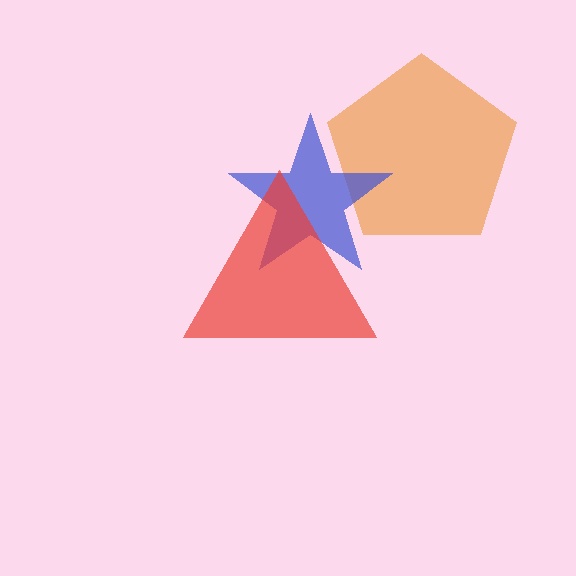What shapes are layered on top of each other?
The layered shapes are: an orange pentagon, a blue star, a red triangle.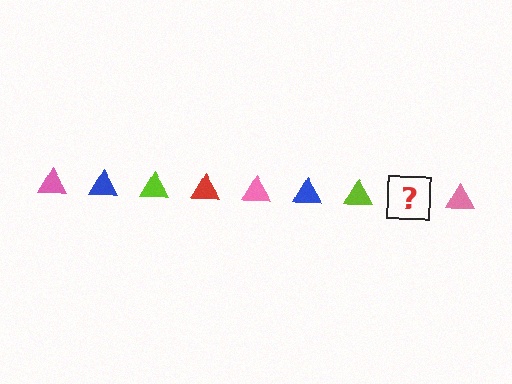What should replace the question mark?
The question mark should be replaced with a red triangle.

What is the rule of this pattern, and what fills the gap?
The rule is that the pattern cycles through pink, blue, lime, red triangles. The gap should be filled with a red triangle.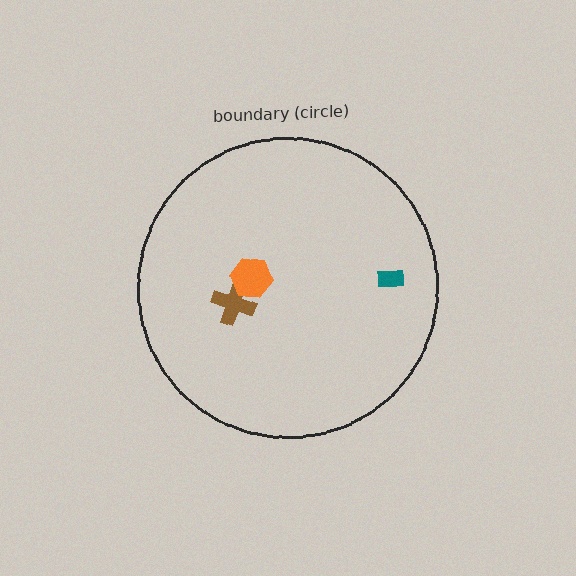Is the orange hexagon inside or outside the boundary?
Inside.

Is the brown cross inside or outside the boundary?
Inside.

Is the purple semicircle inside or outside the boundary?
Inside.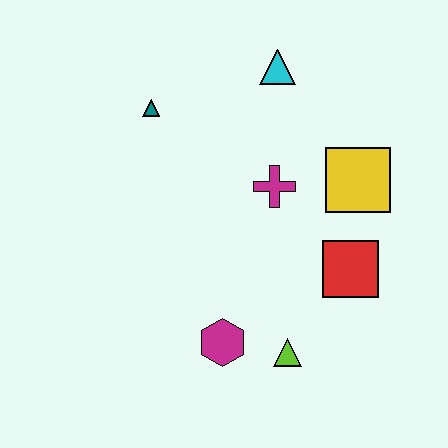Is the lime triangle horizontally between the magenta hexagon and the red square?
Yes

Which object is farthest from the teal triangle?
The lime triangle is farthest from the teal triangle.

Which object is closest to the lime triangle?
The magenta hexagon is closest to the lime triangle.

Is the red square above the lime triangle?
Yes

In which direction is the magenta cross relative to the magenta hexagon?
The magenta cross is above the magenta hexagon.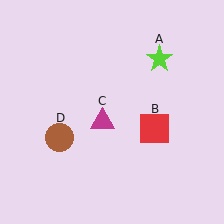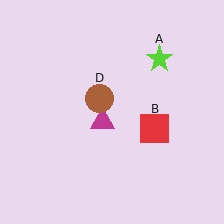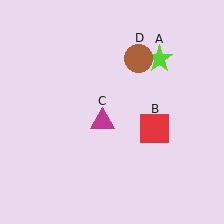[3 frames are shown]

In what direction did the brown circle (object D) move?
The brown circle (object D) moved up and to the right.